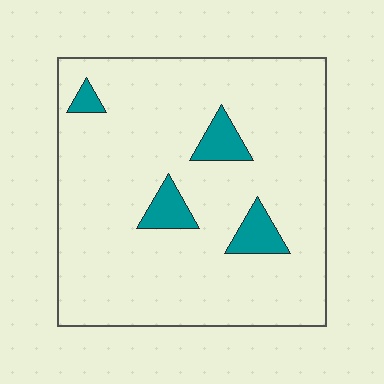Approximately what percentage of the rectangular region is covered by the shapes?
Approximately 10%.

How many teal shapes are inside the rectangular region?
4.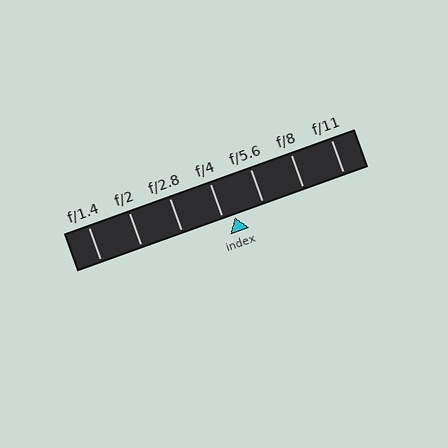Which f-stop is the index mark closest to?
The index mark is closest to f/4.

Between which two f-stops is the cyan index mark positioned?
The index mark is between f/4 and f/5.6.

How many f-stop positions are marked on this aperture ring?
There are 7 f-stop positions marked.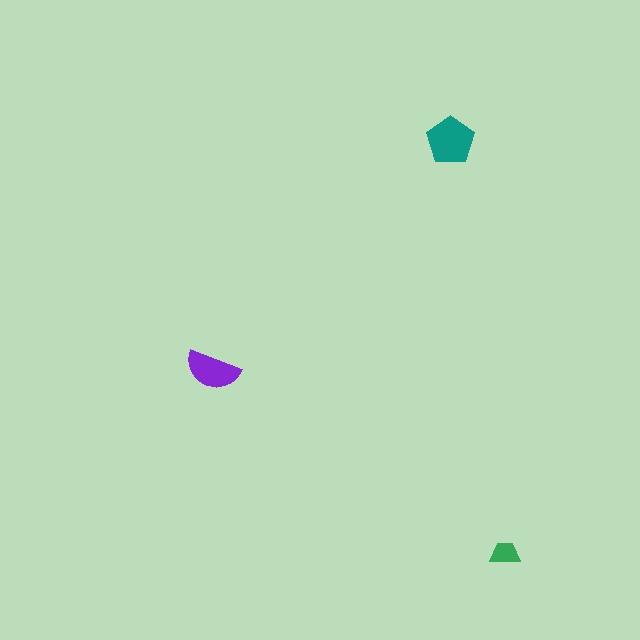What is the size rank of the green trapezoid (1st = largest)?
3rd.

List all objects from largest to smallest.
The teal pentagon, the purple semicircle, the green trapezoid.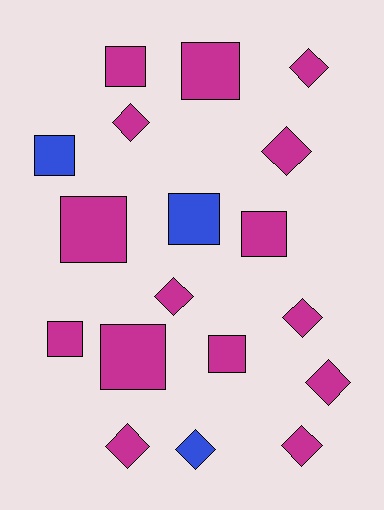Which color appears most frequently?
Magenta, with 15 objects.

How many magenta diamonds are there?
There are 8 magenta diamonds.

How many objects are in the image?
There are 18 objects.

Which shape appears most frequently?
Diamond, with 9 objects.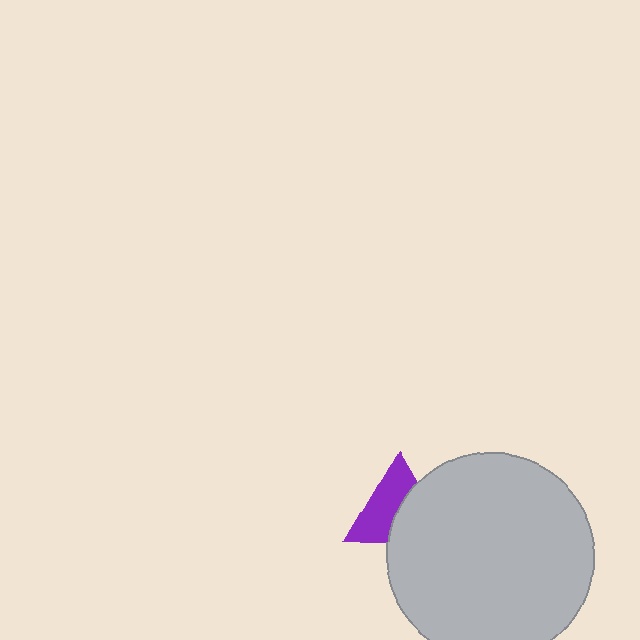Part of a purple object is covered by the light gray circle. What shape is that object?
It is a triangle.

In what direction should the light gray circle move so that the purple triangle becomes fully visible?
The light gray circle should move right. That is the shortest direction to clear the overlap and leave the purple triangle fully visible.